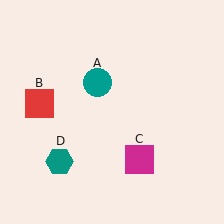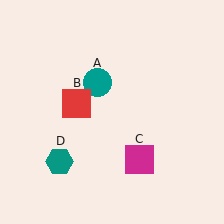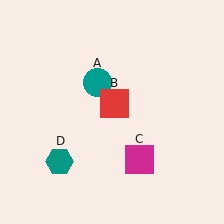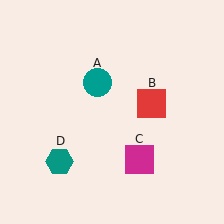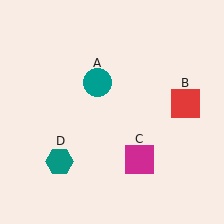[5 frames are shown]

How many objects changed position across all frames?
1 object changed position: red square (object B).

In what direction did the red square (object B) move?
The red square (object B) moved right.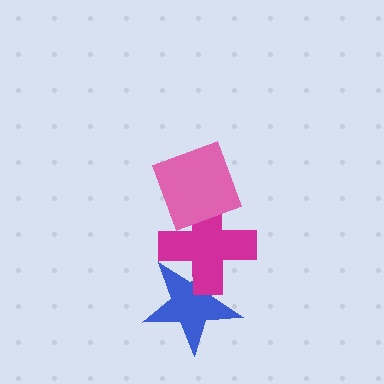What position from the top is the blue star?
The blue star is 3rd from the top.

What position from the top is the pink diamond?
The pink diamond is 1st from the top.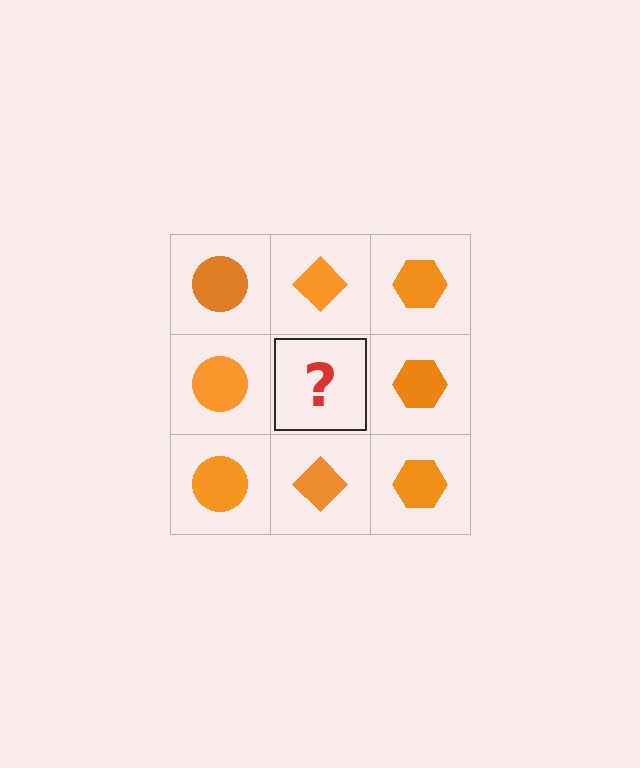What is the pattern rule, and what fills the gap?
The rule is that each column has a consistent shape. The gap should be filled with an orange diamond.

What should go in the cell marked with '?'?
The missing cell should contain an orange diamond.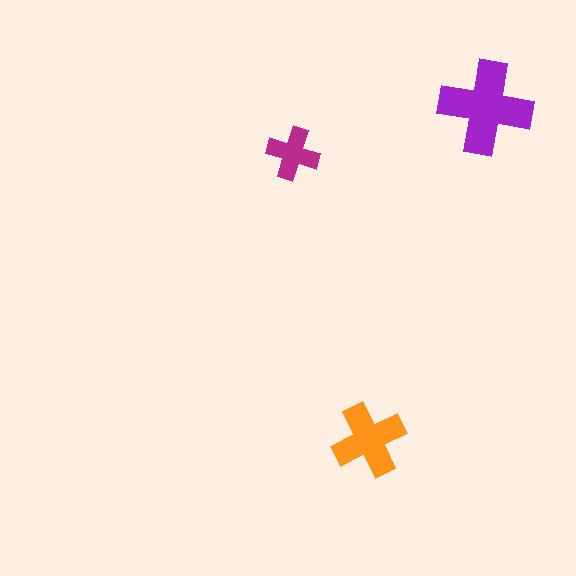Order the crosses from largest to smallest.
the purple one, the orange one, the magenta one.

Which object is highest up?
The purple cross is topmost.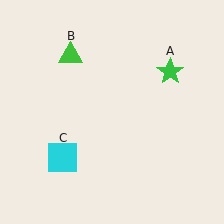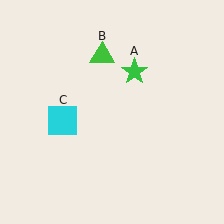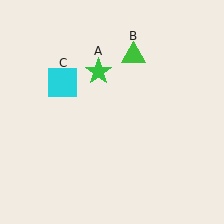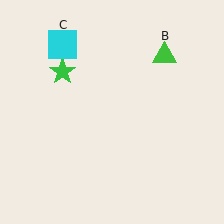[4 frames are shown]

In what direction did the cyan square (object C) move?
The cyan square (object C) moved up.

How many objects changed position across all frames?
3 objects changed position: green star (object A), green triangle (object B), cyan square (object C).